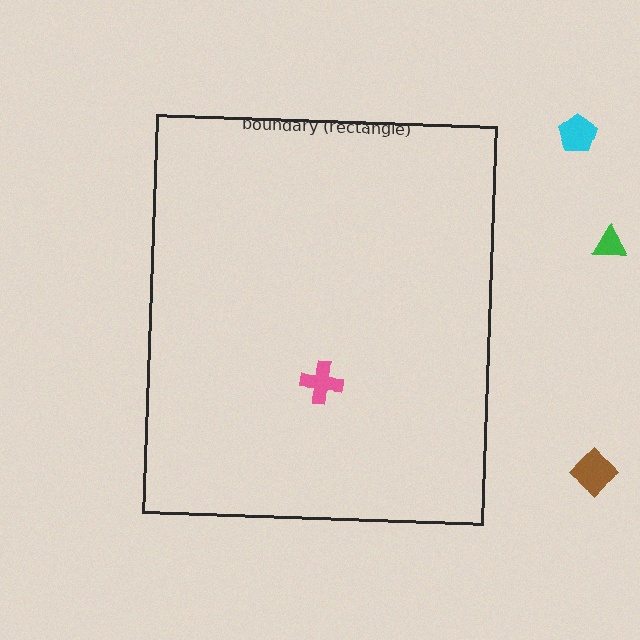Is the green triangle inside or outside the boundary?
Outside.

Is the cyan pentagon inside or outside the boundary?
Outside.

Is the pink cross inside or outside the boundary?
Inside.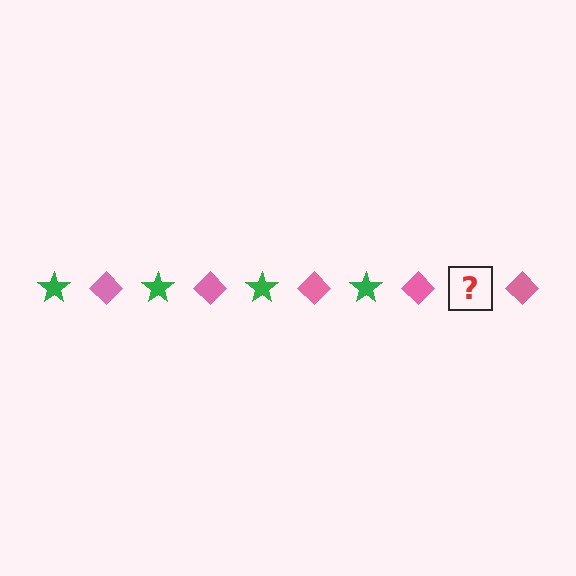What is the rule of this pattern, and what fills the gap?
The rule is that the pattern alternates between green star and pink diamond. The gap should be filled with a green star.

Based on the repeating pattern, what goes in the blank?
The blank should be a green star.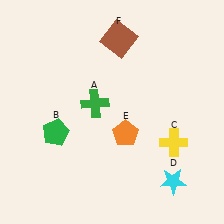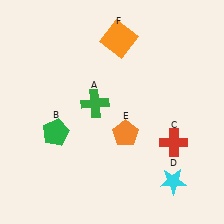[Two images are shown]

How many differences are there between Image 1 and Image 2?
There are 2 differences between the two images.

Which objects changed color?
C changed from yellow to red. F changed from brown to orange.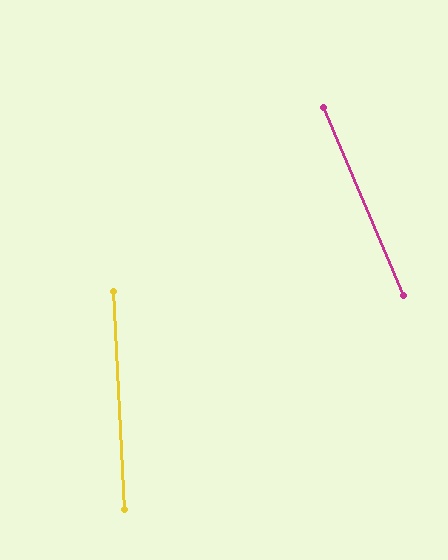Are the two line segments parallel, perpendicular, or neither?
Neither parallel nor perpendicular — they differ by about 20°.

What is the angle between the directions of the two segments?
Approximately 20 degrees.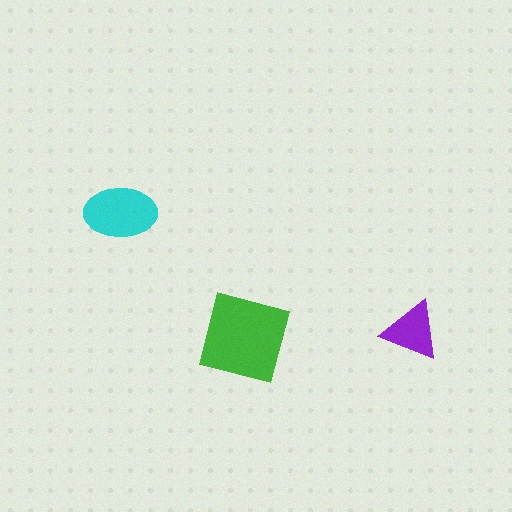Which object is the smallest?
The purple triangle.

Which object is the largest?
The green square.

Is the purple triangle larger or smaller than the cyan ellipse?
Smaller.